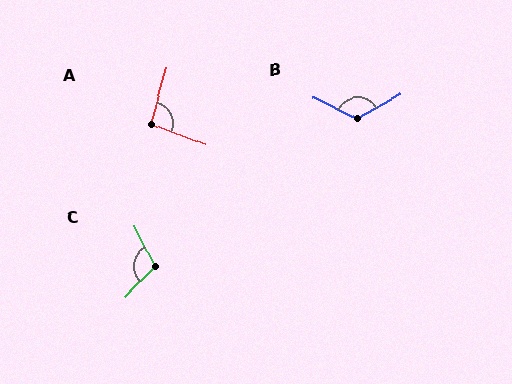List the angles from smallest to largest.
A (96°), C (109°), B (125°).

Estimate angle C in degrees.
Approximately 109 degrees.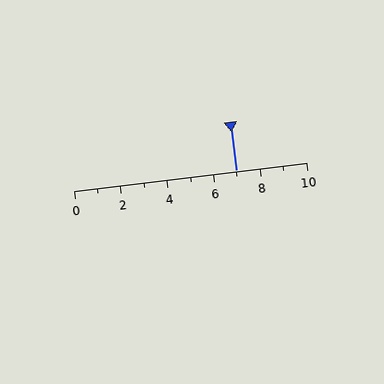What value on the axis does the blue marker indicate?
The marker indicates approximately 7.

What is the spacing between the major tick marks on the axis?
The major ticks are spaced 2 apart.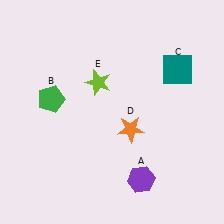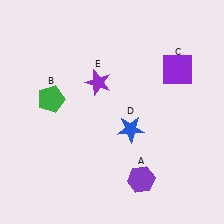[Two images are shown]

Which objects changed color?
C changed from teal to purple. D changed from orange to blue. E changed from lime to purple.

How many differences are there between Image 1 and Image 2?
There are 3 differences between the two images.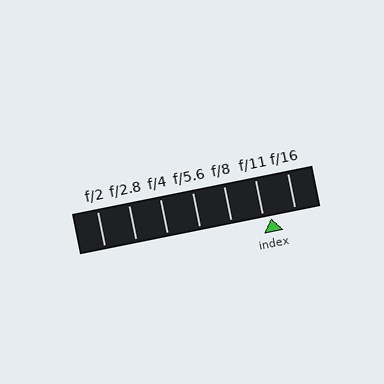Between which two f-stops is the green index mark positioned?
The index mark is between f/11 and f/16.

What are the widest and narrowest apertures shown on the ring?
The widest aperture shown is f/2 and the narrowest is f/16.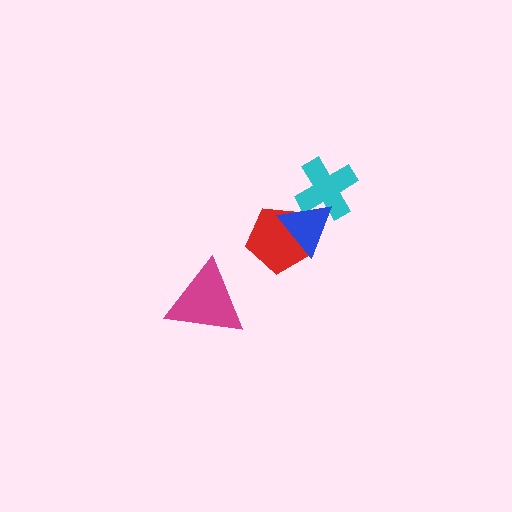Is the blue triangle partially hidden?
No, no other shape covers it.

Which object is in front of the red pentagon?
The blue triangle is in front of the red pentagon.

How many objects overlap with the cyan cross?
1 object overlaps with the cyan cross.